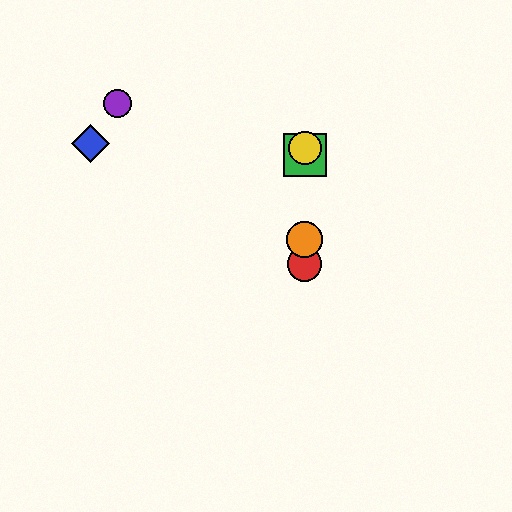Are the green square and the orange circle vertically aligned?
Yes, both are at x≈305.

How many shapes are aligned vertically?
4 shapes (the red circle, the green square, the yellow circle, the orange circle) are aligned vertically.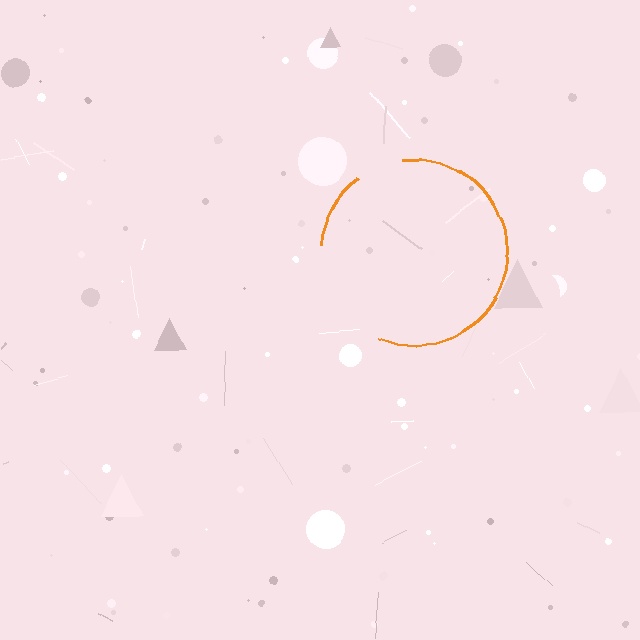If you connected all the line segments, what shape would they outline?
They would outline a circle.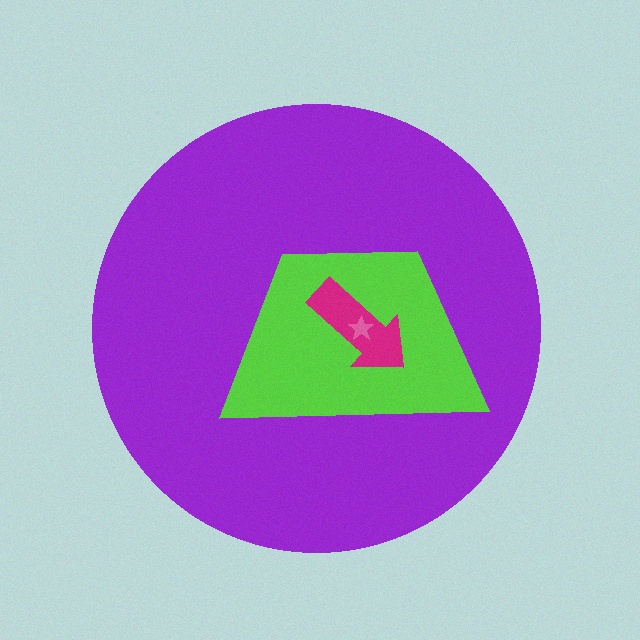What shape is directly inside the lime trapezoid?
The magenta arrow.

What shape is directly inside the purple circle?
The lime trapezoid.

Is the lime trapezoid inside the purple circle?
Yes.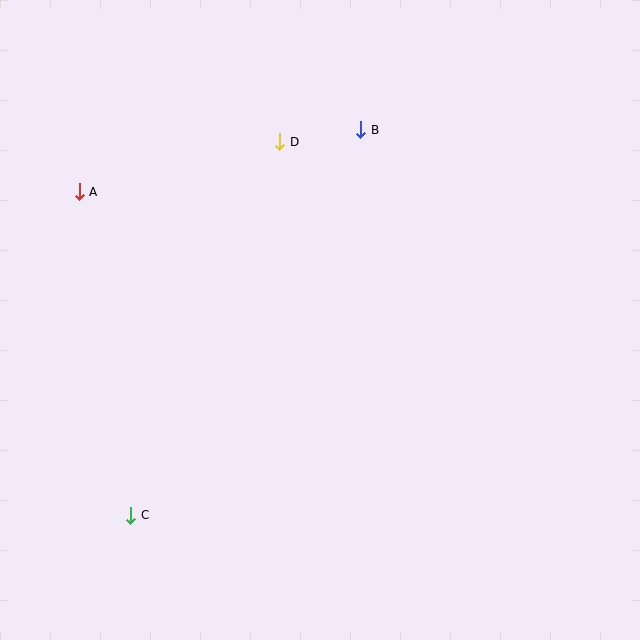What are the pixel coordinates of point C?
Point C is at (131, 515).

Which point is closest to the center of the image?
Point D at (280, 142) is closest to the center.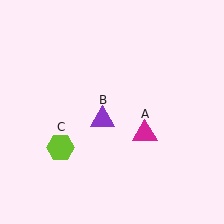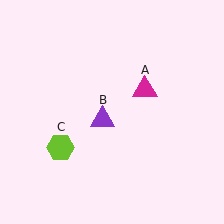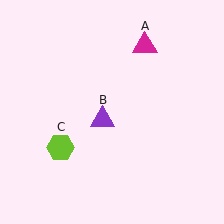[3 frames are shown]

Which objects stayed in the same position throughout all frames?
Purple triangle (object B) and lime hexagon (object C) remained stationary.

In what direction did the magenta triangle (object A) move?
The magenta triangle (object A) moved up.